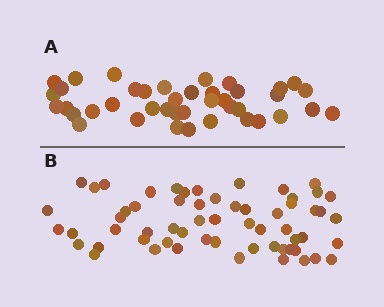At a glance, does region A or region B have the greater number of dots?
Region B (the bottom region) has more dots.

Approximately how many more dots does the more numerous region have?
Region B has approximately 20 more dots than region A.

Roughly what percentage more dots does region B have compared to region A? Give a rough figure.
About 45% more.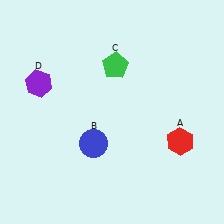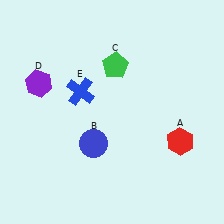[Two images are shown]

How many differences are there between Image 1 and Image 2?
There is 1 difference between the two images.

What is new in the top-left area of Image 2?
A blue cross (E) was added in the top-left area of Image 2.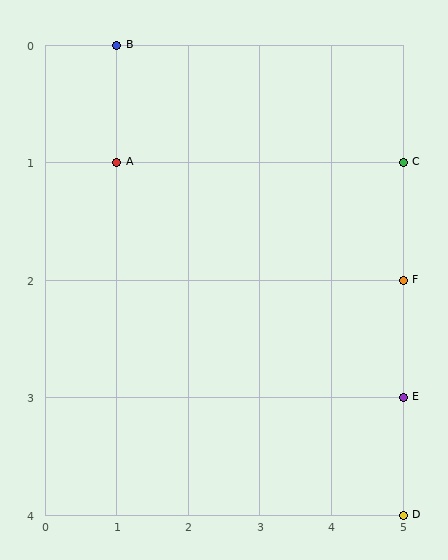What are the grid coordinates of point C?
Point C is at grid coordinates (5, 1).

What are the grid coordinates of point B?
Point B is at grid coordinates (1, 0).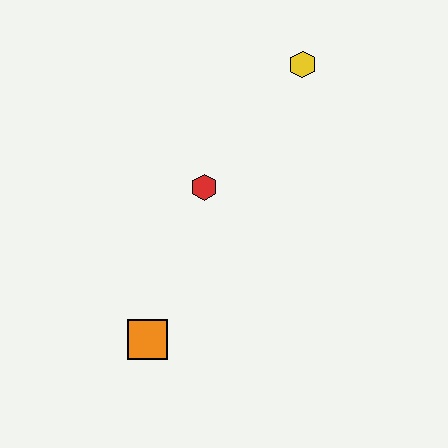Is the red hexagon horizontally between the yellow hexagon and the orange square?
Yes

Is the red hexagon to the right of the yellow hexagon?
No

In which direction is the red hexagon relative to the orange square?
The red hexagon is above the orange square.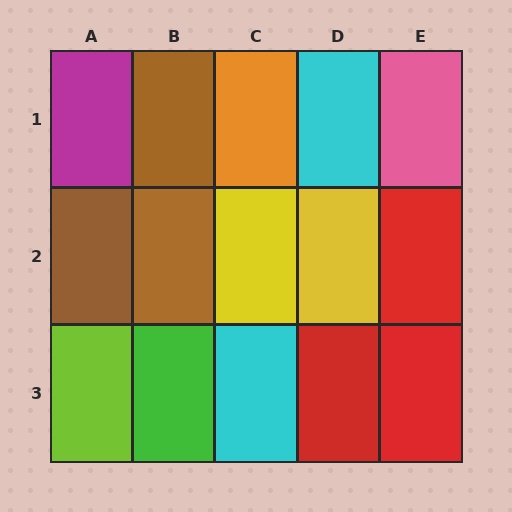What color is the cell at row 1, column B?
Brown.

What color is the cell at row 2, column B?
Brown.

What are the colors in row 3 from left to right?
Lime, green, cyan, red, red.